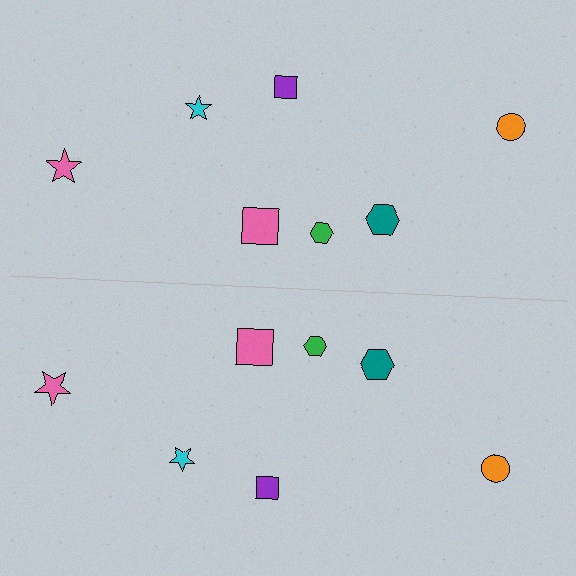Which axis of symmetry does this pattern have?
The pattern has a horizontal axis of symmetry running through the center of the image.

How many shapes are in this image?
There are 14 shapes in this image.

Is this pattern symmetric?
Yes, this pattern has bilateral (reflection) symmetry.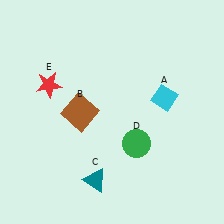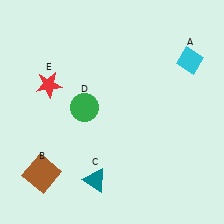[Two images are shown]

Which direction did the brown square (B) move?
The brown square (B) moved down.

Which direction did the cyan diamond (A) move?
The cyan diamond (A) moved up.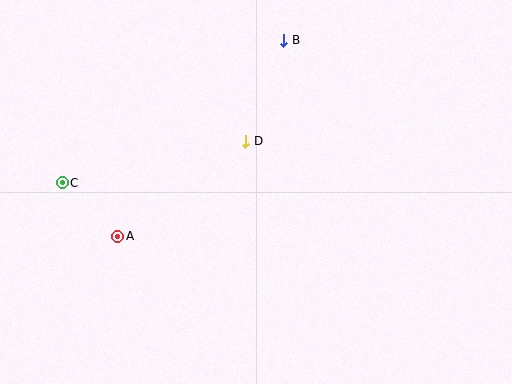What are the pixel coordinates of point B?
Point B is at (284, 40).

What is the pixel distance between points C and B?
The distance between C and B is 264 pixels.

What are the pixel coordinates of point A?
Point A is at (118, 236).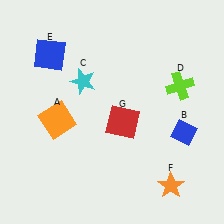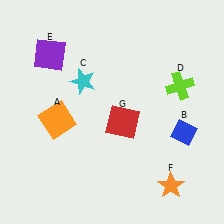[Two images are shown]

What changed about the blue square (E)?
In Image 1, E is blue. In Image 2, it changed to purple.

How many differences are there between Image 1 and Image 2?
There is 1 difference between the two images.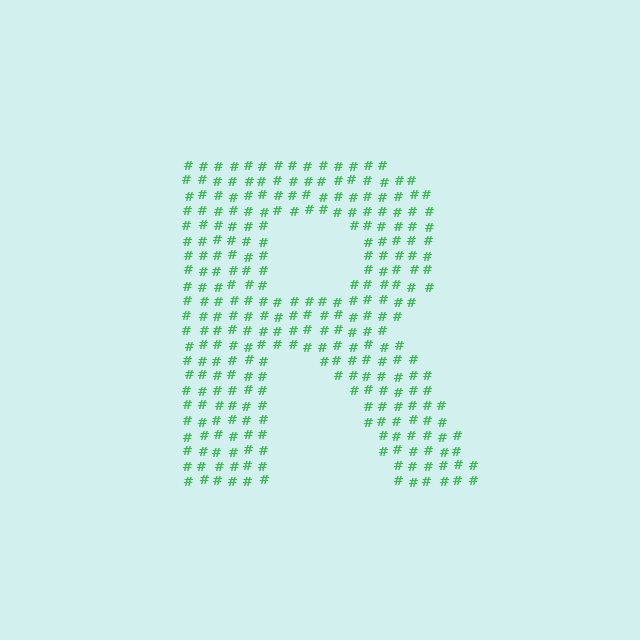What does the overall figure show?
The overall figure shows the letter R.